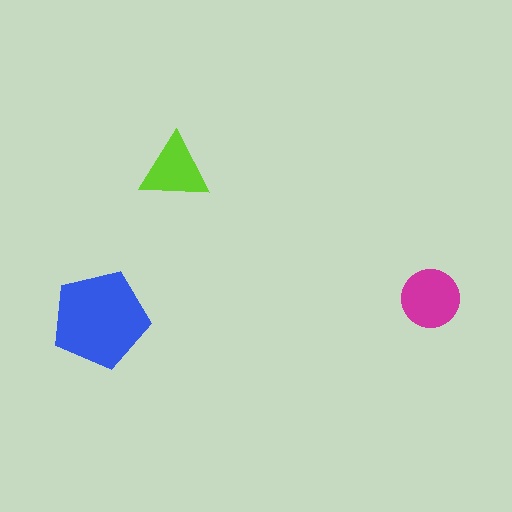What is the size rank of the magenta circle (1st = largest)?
2nd.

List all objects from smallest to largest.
The lime triangle, the magenta circle, the blue pentagon.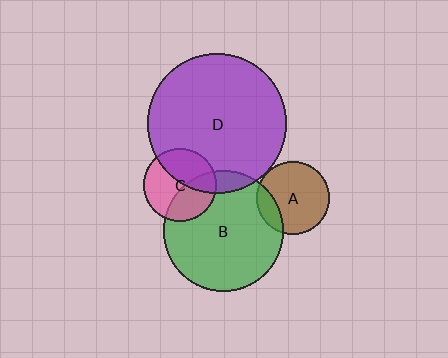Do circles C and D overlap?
Yes.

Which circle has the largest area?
Circle D (purple).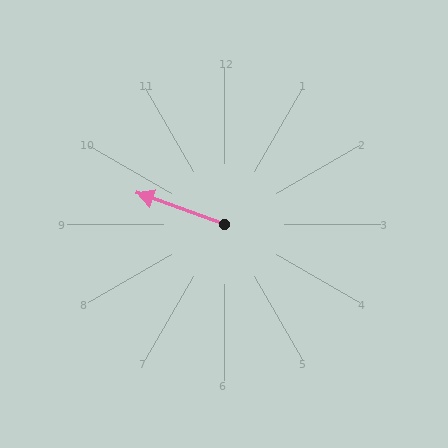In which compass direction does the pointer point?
West.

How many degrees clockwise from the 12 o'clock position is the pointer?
Approximately 290 degrees.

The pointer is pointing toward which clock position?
Roughly 10 o'clock.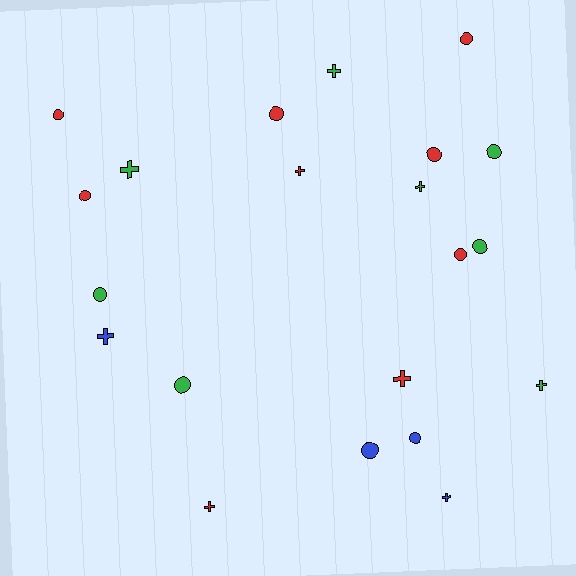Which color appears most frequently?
Red, with 9 objects.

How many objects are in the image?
There are 21 objects.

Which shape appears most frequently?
Circle, with 12 objects.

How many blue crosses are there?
There are 2 blue crosses.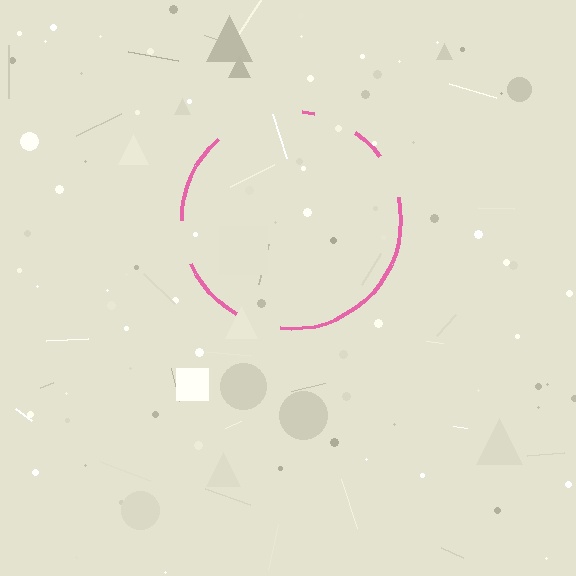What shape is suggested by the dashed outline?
The dashed outline suggests a circle.